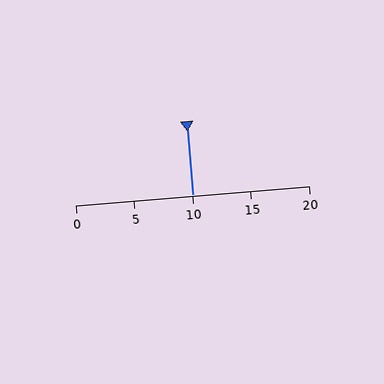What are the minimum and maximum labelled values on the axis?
The axis runs from 0 to 20.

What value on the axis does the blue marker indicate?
The marker indicates approximately 10.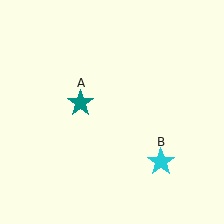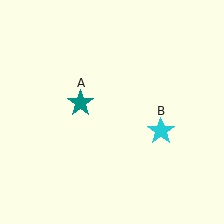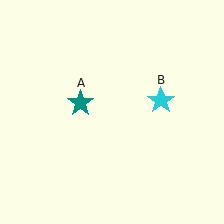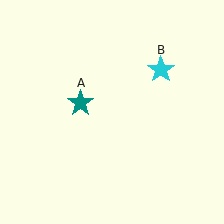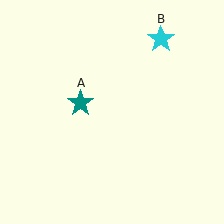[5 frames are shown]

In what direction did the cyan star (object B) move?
The cyan star (object B) moved up.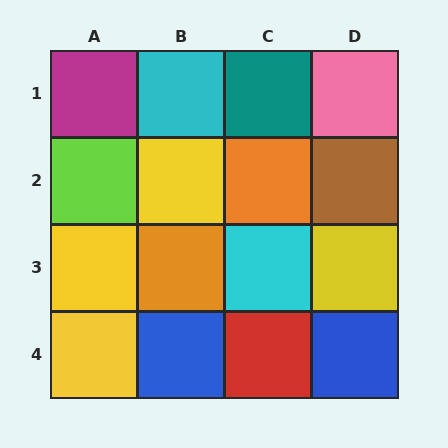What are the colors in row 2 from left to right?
Lime, yellow, orange, brown.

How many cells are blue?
2 cells are blue.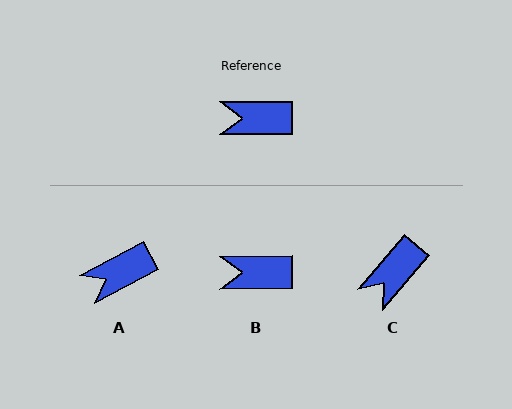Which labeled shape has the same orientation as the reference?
B.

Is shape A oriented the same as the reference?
No, it is off by about 28 degrees.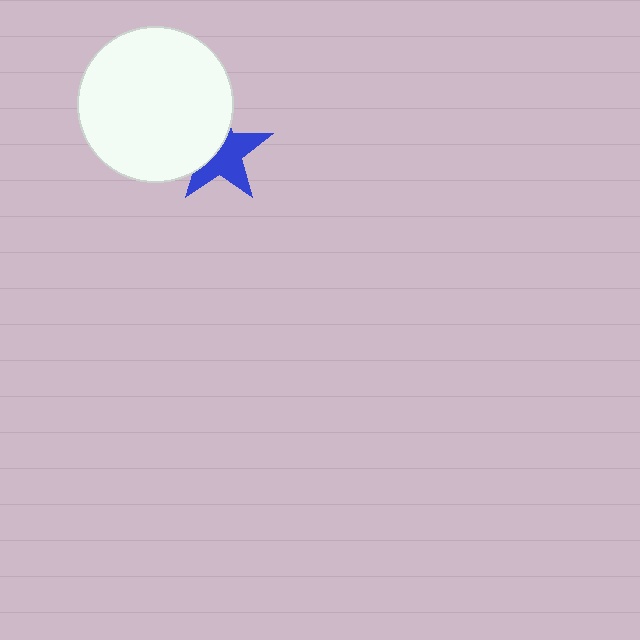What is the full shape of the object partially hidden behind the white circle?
The partially hidden object is a blue star.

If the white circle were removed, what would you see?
You would see the complete blue star.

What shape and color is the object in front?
The object in front is a white circle.